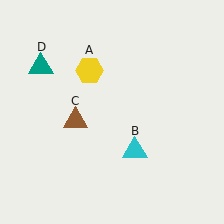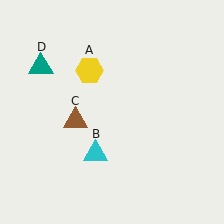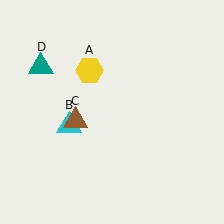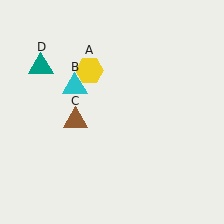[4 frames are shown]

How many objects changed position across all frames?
1 object changed position: cyan triangle (object B).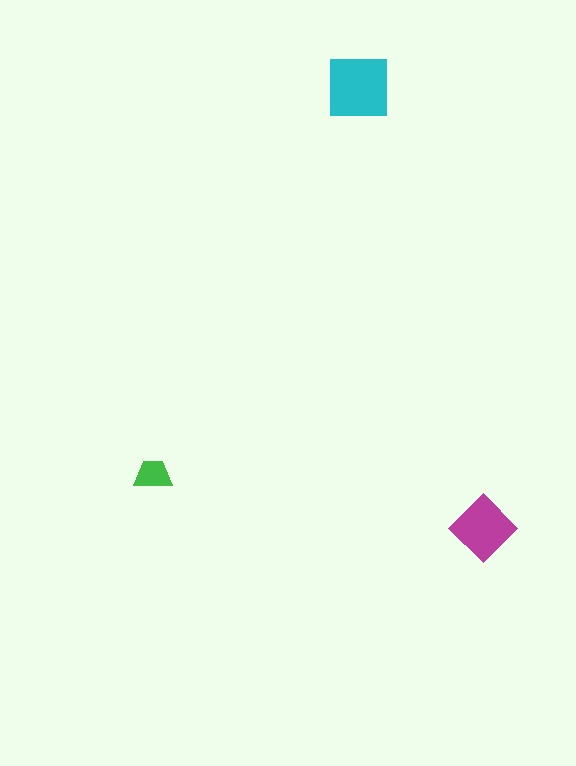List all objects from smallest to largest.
The green trapezoid, the magenta diamond, the cyan square.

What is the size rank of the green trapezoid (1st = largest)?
3rd.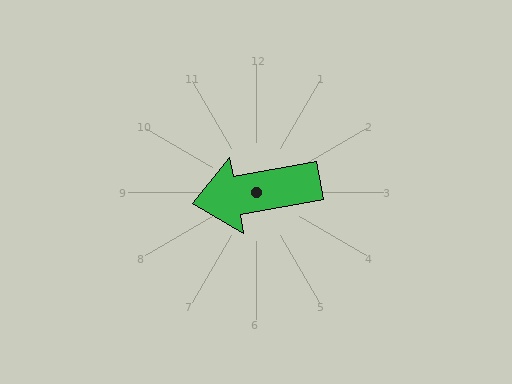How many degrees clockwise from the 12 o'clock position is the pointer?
Approximately 260 degrees.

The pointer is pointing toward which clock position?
Roughly 9 o'clock.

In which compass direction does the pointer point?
West.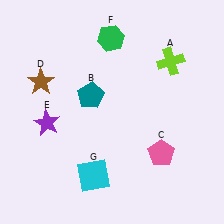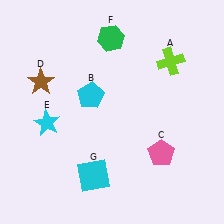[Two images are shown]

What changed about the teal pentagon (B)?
In Image 1, B is teal. In Image 2, it changed to cyan.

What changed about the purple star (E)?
In Image 1, E is purple. In Image 2, it changed to cyan.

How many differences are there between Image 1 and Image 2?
There are 2 differences between the two images.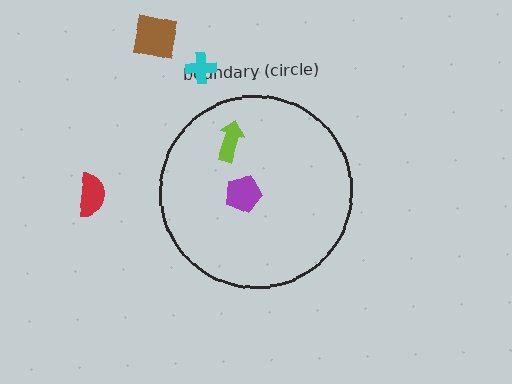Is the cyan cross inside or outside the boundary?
Outside.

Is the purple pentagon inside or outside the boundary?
Inside.